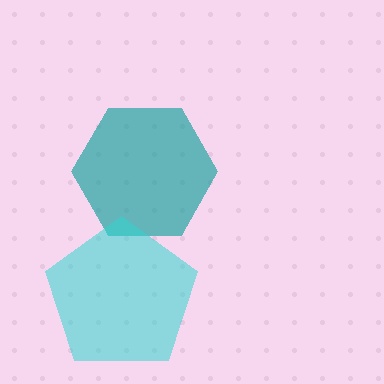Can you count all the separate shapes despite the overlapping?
Yes, there are 2 separate shapes.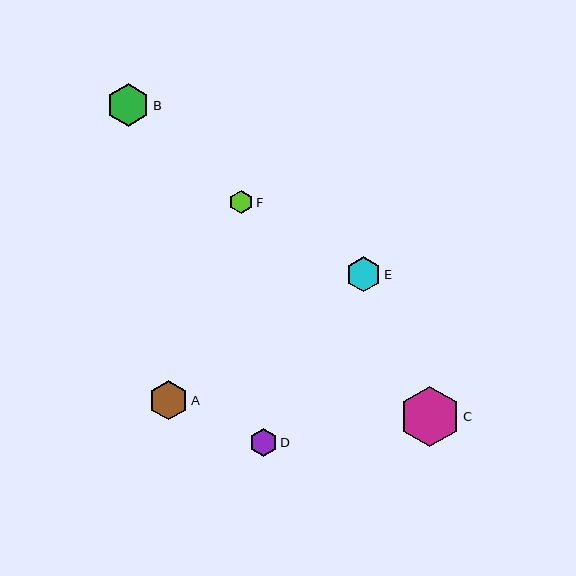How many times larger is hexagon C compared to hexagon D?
Hexagon C is approximately 2.1 times the size of hexagon D.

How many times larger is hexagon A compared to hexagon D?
Hexagon A is approximately 1.4 times the size of hexagon D.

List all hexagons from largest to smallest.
From largest to smallest: C, B, A, E, D, F.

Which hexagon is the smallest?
Hexagon F is the smallest with a size of approximately 24 pixels.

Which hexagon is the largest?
Hexagon C is the largest with a size of approximately 60 pixels.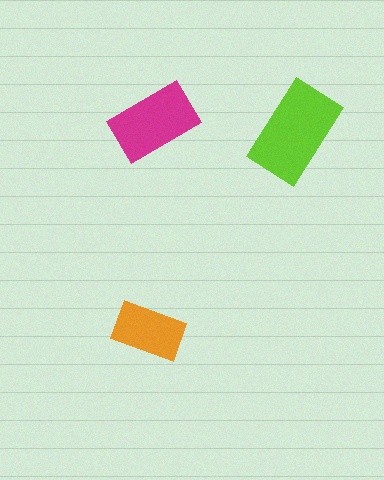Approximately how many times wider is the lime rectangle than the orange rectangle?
About 1.5 times wider.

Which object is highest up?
The magenta rectangle is topmost.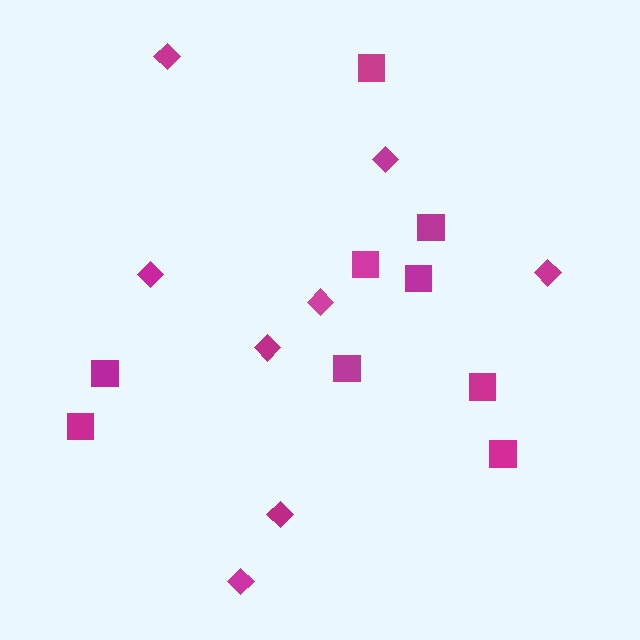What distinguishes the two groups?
There are 2 groups: one group of squares (9) and one group of diamonds (8).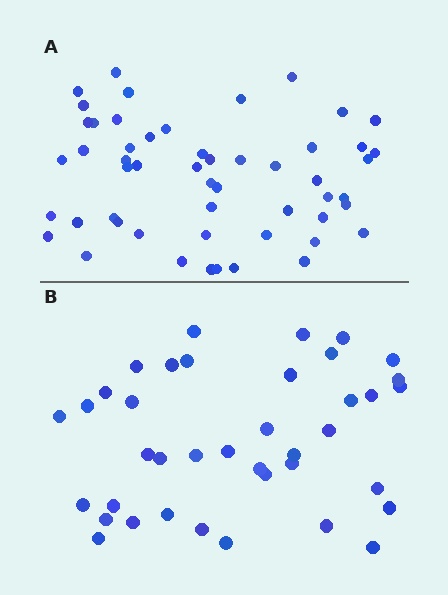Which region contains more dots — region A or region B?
Region A (the top region) has more dots.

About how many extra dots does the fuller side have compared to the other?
Region A has approximately 15 more dots than region B.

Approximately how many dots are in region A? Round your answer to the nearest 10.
About 50 dots. (The exact count is 53, which rounds to 50.)